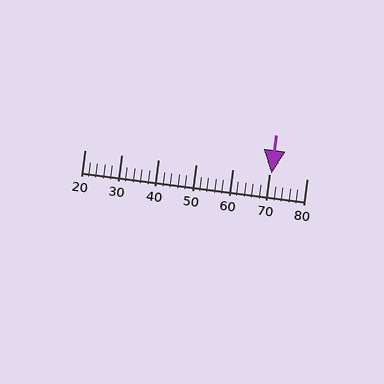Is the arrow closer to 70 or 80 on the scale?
The arrow is closer to 70.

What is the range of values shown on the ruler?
The ruler shows values from 20 to 80.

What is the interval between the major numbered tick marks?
The major tick marks are spaced 10 units apart.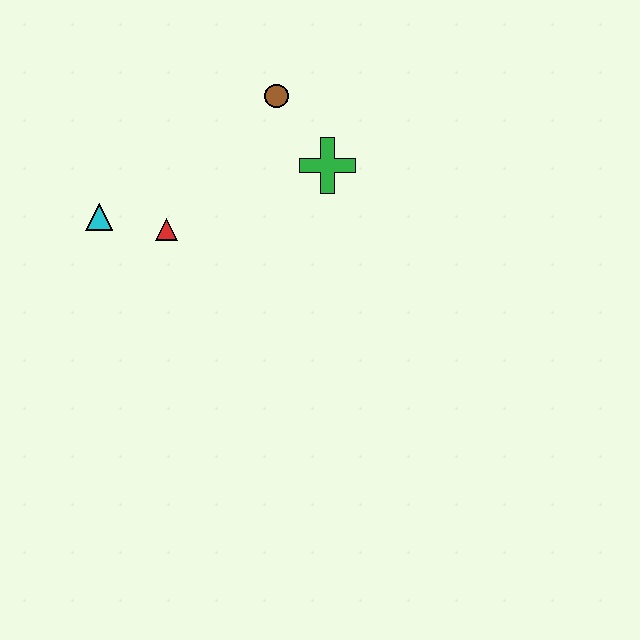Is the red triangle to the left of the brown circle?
Yes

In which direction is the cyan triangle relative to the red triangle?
The cyan triangle is to the left of the red triangle.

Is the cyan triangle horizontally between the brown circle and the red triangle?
No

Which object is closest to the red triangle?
The cyan triangle is closest to the red triangle.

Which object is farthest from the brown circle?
The cyan triangle is farthest from the brown circle.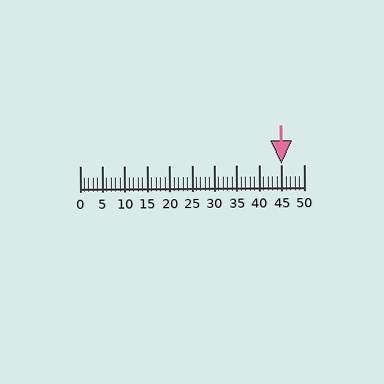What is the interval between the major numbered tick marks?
The major tick marks are spaced 5 units apart.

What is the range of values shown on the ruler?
The ruler shows values from 0 to 50.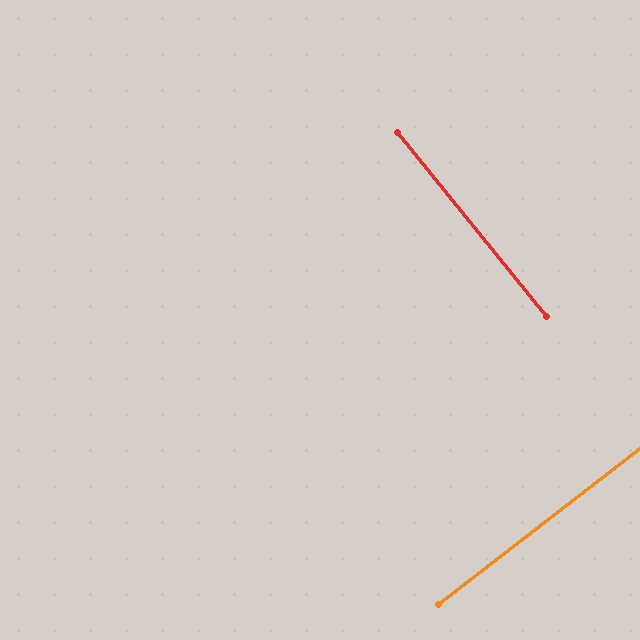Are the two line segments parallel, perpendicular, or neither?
Perpendicular — they meet at approximately 89°.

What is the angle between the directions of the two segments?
Approximately 89 degrees.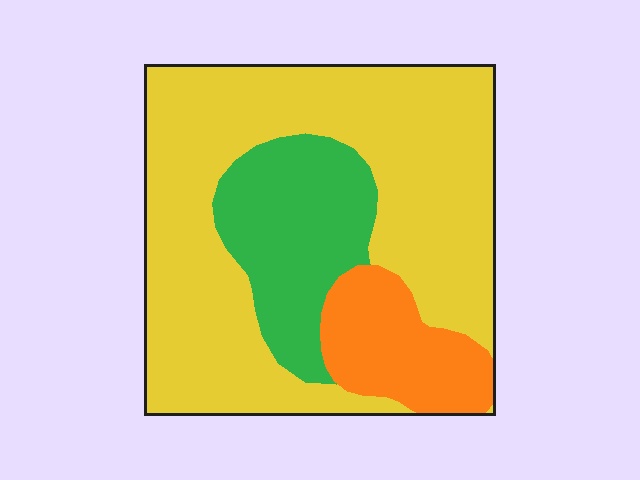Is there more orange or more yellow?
Yellow.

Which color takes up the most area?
Yellow, at roughly 65%.